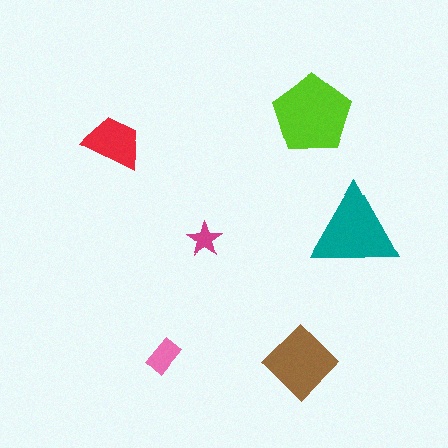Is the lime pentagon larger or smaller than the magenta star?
Larger.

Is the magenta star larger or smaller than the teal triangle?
Smaller.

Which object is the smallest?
The magenta star.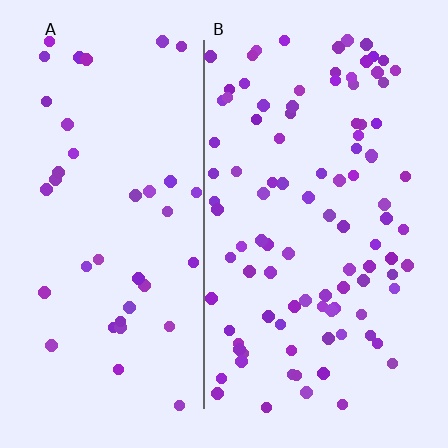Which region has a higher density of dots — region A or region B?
B (the right).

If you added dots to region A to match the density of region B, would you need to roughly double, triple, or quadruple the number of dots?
Approximately double.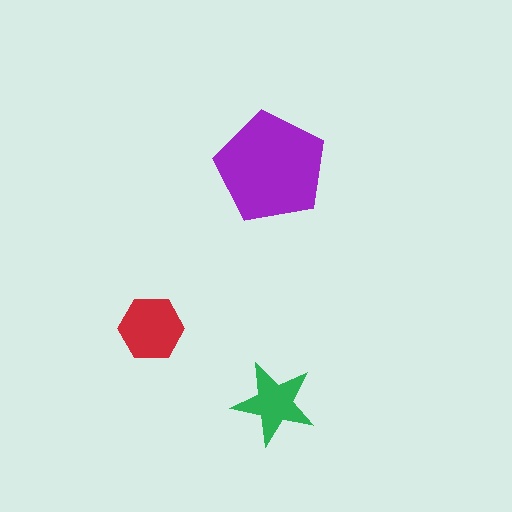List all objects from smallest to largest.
The green star, the red hexagon, the purple pentagon.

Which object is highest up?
The purple pentagon is topmost.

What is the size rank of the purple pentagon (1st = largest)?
1st.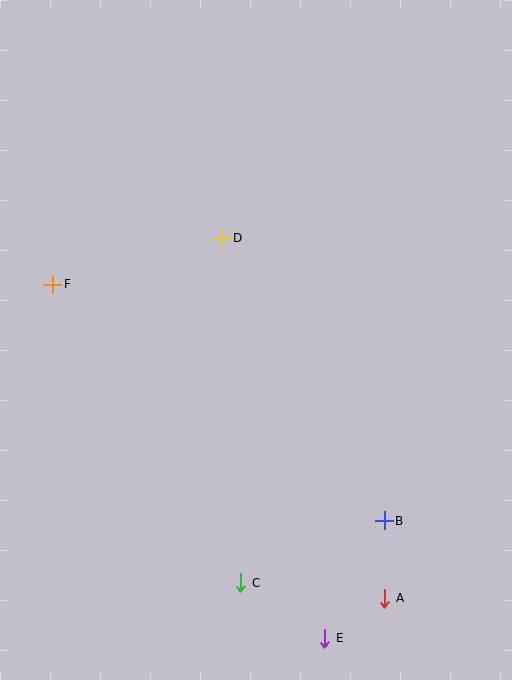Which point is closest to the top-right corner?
Point D is closest to the top-right corner.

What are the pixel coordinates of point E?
Point E is at (325, 638).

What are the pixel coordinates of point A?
Point A is at (385, 598).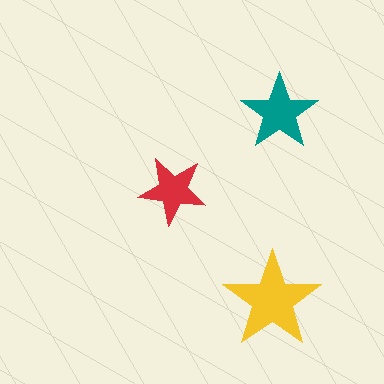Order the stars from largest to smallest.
the yellow one, the teal one, the red one.